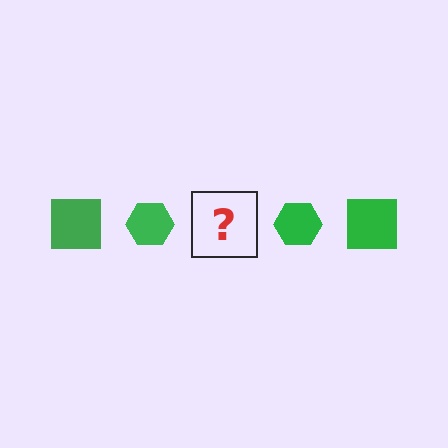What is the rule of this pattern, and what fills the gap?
The rule is that the pattern cycles through square, hexagon shapes in green. The gap should be filled with a green square.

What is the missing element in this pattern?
The missing element is a green square.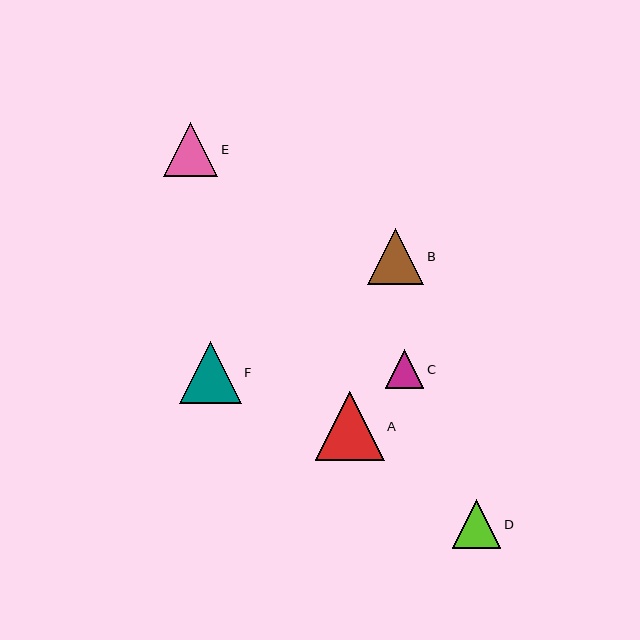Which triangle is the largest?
Triangle A is the largest with a size of approximately 69 pixels.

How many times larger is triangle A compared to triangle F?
Triangle A is approximately 1.1 times the size of triangle F.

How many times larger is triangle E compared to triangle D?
Triangle E is approximately 1.1 times the size of triangle D.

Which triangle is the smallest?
Triangle C is the smallest with a size of approximately 38 pixels.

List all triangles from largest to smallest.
From largest to smallest: A, F, B, E, D, C.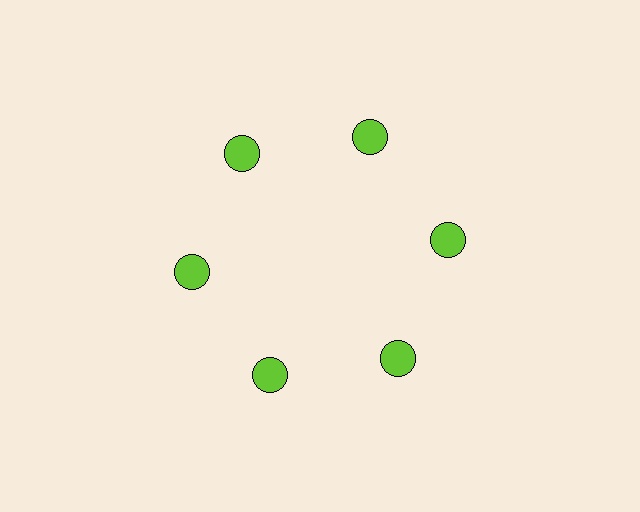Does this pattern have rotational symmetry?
Yes, this pattern has 6-fold rotational symmetry. It looks the same after rotating 60 degrees around the center.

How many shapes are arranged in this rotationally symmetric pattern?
There are 6 shapes, arranged in 6 groups of 1.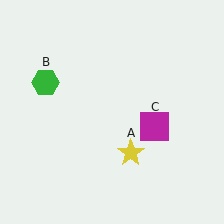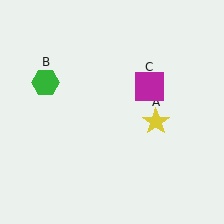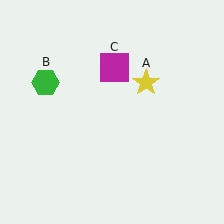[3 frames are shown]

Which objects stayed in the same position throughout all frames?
Green hexagon (object B) remained stationary.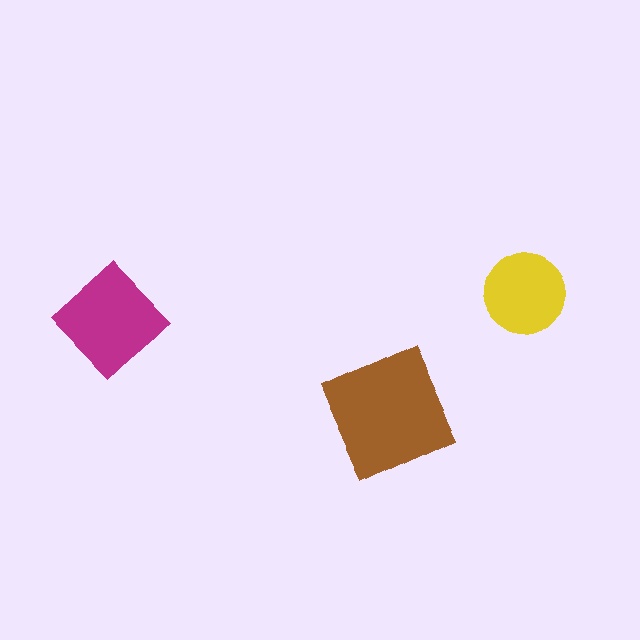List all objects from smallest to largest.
The yellow circle, the magenta diamond, the brown square.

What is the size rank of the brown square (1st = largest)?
1st.